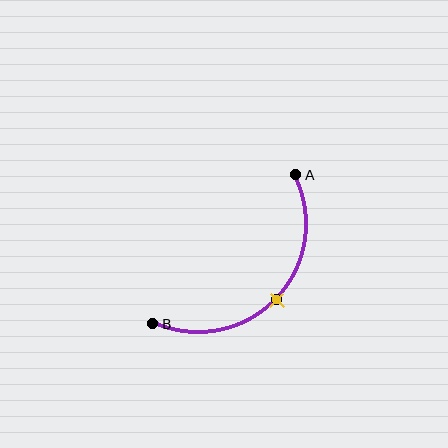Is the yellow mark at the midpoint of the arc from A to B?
Yes. The yellow mark lies on the arc at equal arc-length from both A and B — it is the arc midpoint.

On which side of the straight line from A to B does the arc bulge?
The arc bulges below and to the right of the straight line connecting A and B.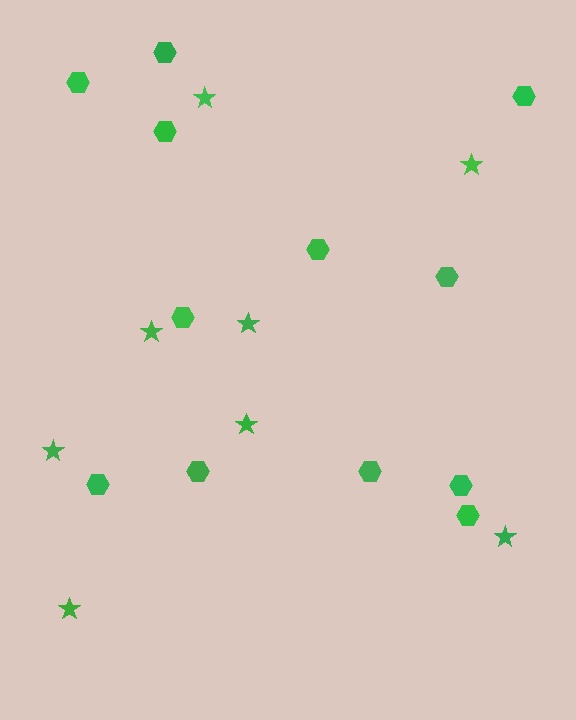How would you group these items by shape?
There are 2 groups: one group of stars (8) and one group of hexagons (12).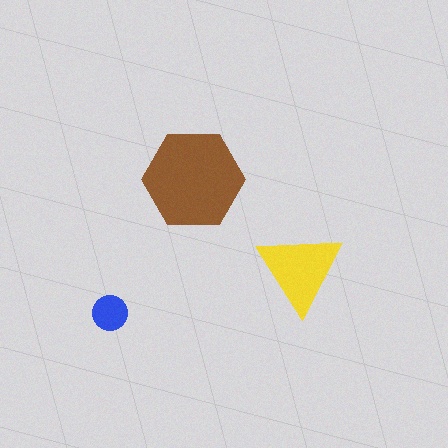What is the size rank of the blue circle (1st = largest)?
3rd.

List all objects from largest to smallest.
The brown hexagon, the yellow triangle, the blue circle.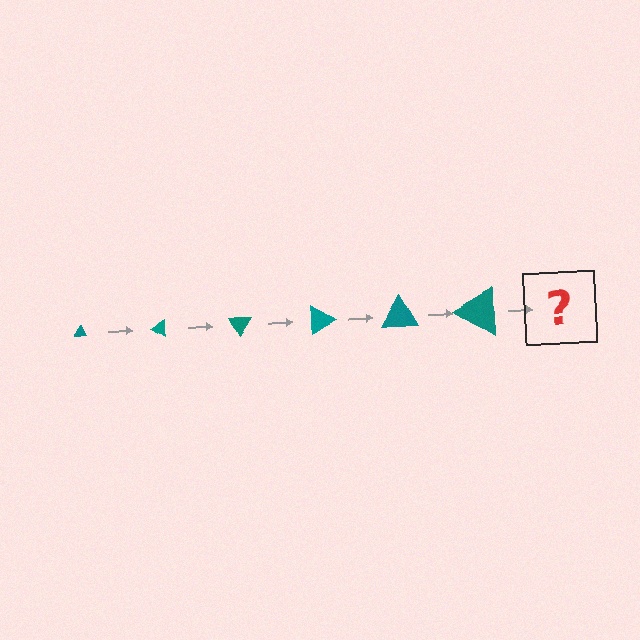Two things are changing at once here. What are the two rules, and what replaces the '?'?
The two rules are that the triangle grows larger each step and it rotates 30 degrees each step. The '?' should be a triangle, larger than the previous one and rotated 180 degrees from the start.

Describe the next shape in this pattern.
It should be a triangle, larger than the previous one and rotated 180 degrees from the start.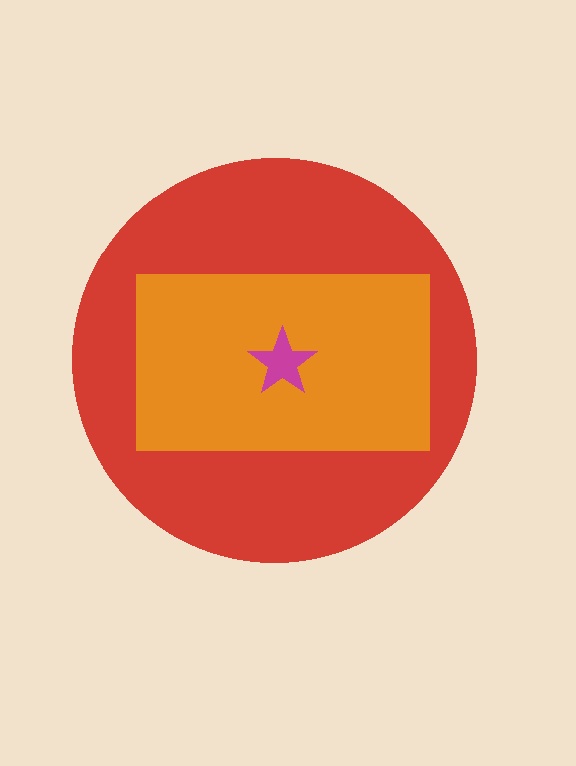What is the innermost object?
The magenta star.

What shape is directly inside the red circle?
The orange rectangle.